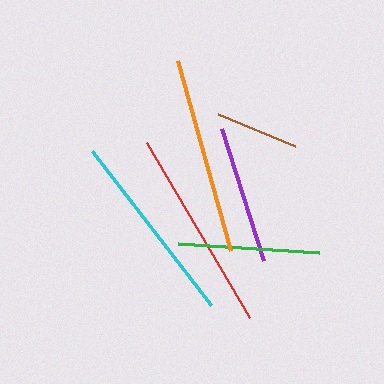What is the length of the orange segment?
The orange segment is approximately 197 pixels long.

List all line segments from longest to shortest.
From longest to shortest: red, orange, cyan, green, purple, brown.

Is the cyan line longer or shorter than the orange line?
The orange line is longer than the cyan line.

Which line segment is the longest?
The red line is the longest at approximately 203 pixels.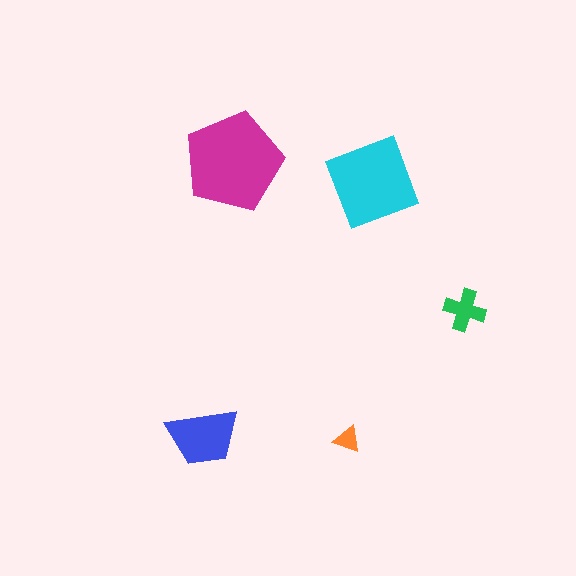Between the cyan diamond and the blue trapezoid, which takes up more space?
The cyan diamond.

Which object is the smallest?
The orange triangle.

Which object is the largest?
The magenta pentagon.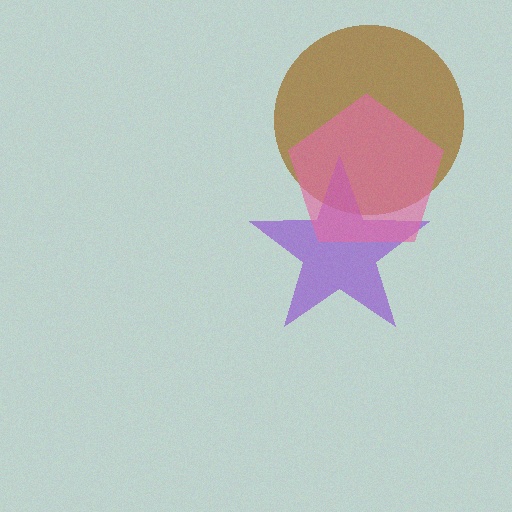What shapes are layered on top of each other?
The layered shapes are: a brown circle, a purple star, a pink pentagon.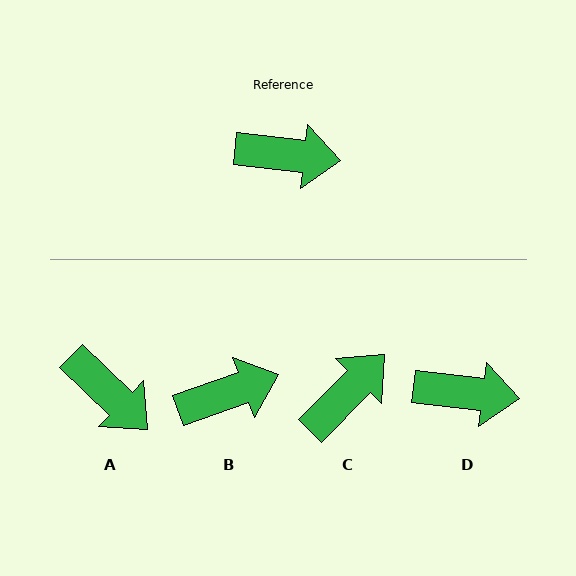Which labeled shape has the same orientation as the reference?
D.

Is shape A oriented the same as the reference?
No, it is off by about 37 degrees.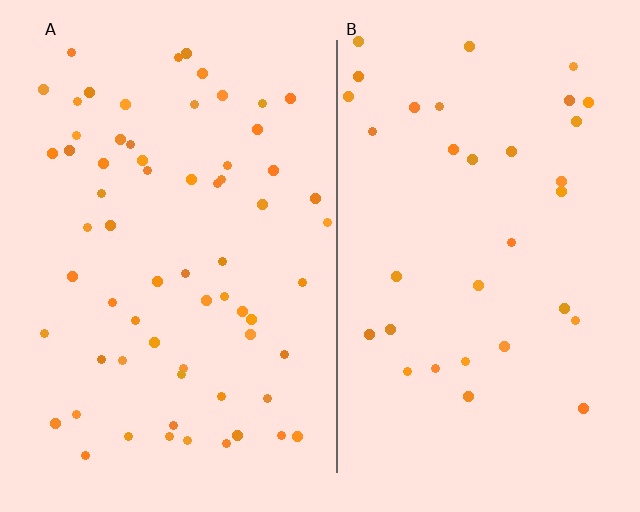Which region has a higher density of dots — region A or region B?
A (the left).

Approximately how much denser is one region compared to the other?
Approximately 2.0× — region A over region B.